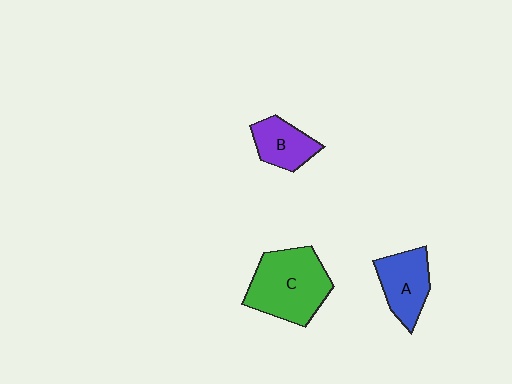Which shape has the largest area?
Shape C (green).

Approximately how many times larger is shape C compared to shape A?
Approximately 1.6 times.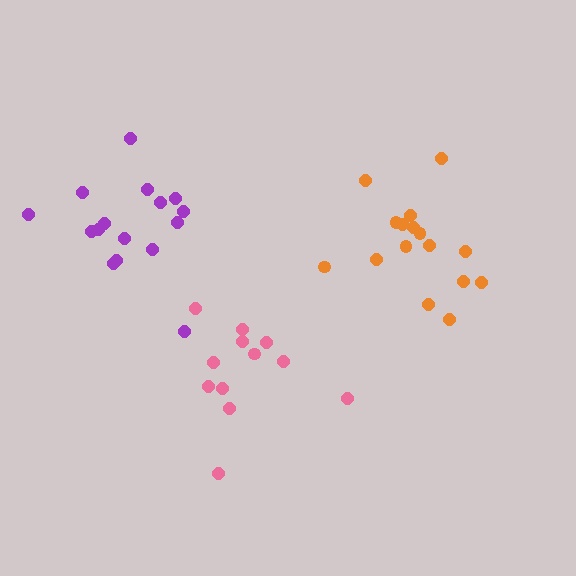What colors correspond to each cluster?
The clusters are colored: pink, orange, purple.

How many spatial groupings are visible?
There are 3 spatial groupings.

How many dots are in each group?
Group 1: 12 dots, Group 2: 16 dots, Group 3: 16 dots (44 total).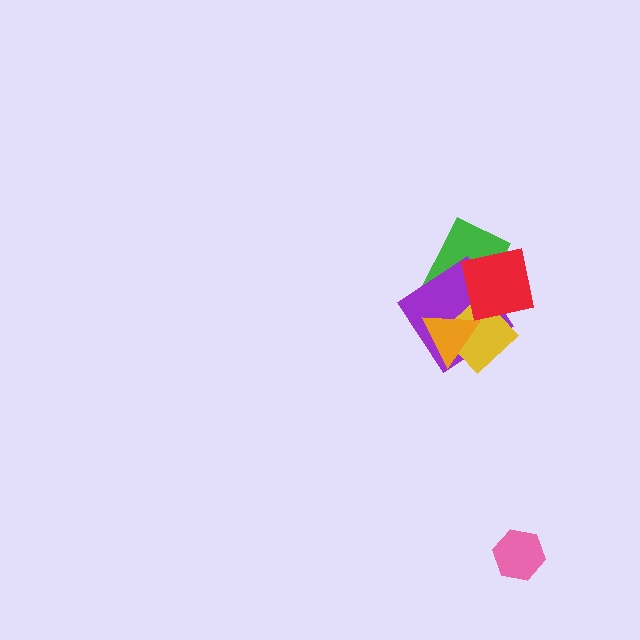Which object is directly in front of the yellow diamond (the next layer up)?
The orange triangle is directly in front of the yellow diamond.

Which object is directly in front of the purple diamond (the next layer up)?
The yellow diamond is directly in front of the purple diamond.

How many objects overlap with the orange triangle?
3 objects overlap with the orange triangle.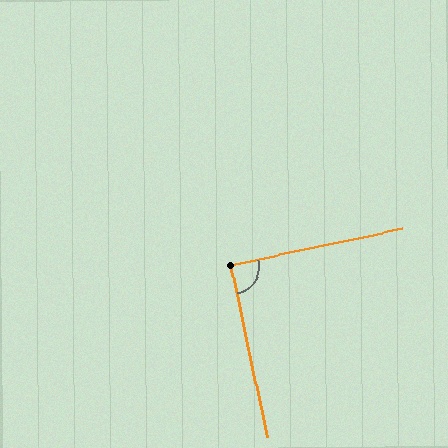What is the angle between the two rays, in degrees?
Approximately 90 degrees.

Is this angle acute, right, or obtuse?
It is approximately a right angle.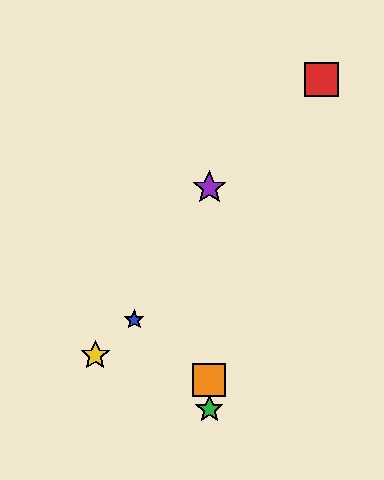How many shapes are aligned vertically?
3 shapes (the green star, the purple star, the orange square) are aligned vertically.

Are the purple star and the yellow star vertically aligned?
No, the purple star is at x≈209 and the yellow star is at x≈95.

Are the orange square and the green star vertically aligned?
Yes, both are at x≈209.